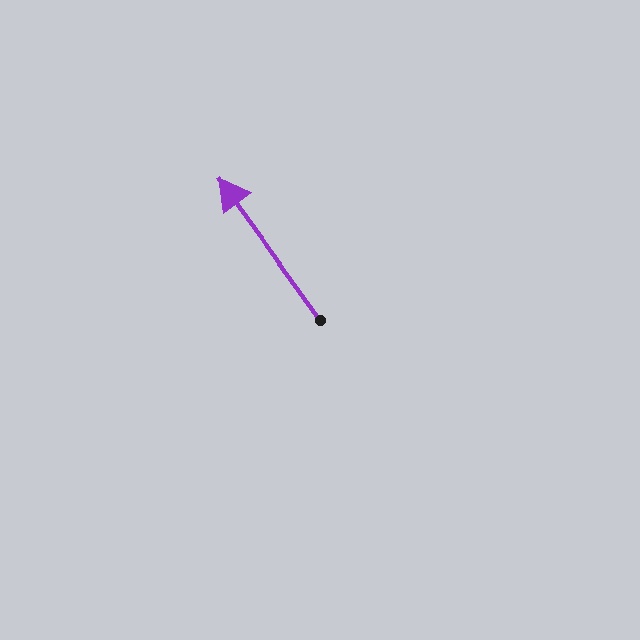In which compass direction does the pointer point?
Northwest.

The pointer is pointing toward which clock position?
Roughly 11 o'clock.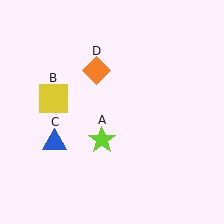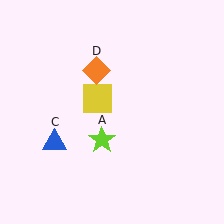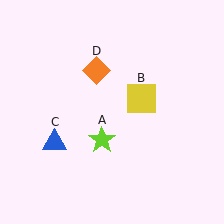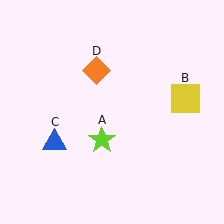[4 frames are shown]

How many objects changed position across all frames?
1 object changed position: yellow square (object B).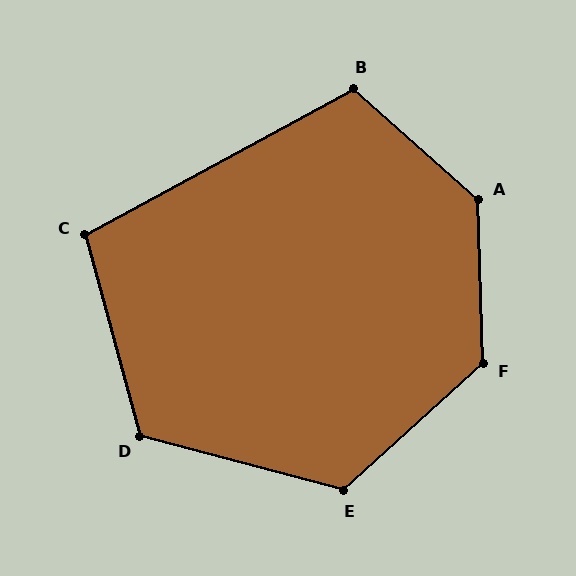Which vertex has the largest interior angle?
A, at approximately 134 degrees.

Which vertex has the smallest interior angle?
C, at approximately 103 degrees.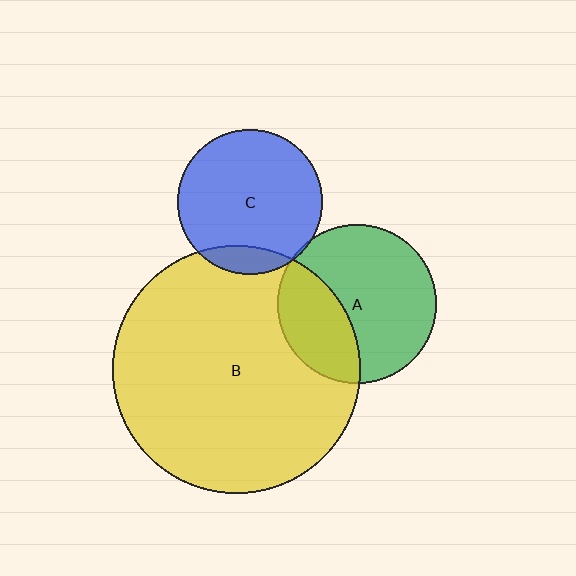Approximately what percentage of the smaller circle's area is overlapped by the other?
Approximately 5%.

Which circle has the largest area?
Circle B (yellow).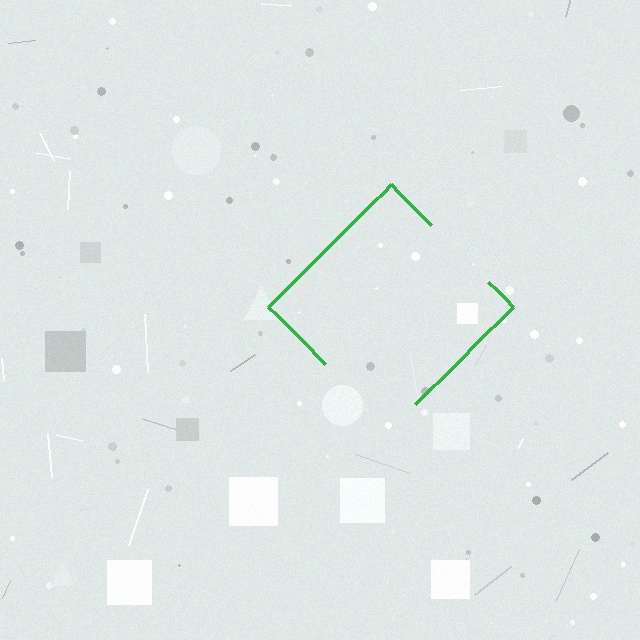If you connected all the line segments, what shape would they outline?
They would outline a diamond.